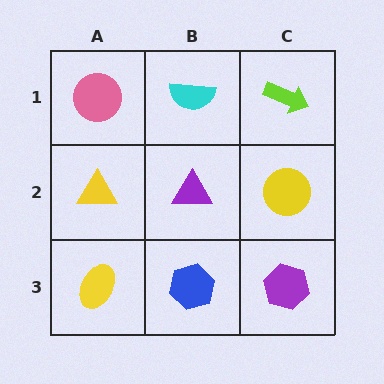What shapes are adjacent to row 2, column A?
A pink circle (row 1, column A), a yellow ellipse (row 3, column A), a purple triangle (row 2, column B).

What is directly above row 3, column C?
A yellow circle.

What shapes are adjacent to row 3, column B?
A purple triangle (row 2, column B), a yellow ellipse (row 3, column A), a purple hexagon (row 3, column C).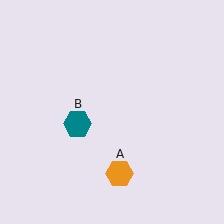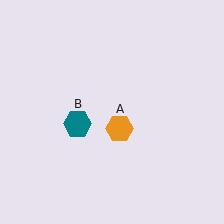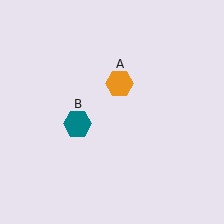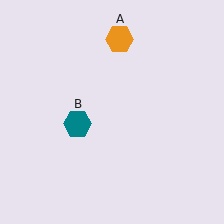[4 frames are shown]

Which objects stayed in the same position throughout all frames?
Teal hexagon (object B) remained stationary.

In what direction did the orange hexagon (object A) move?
The orange hexagon (object A) moved up.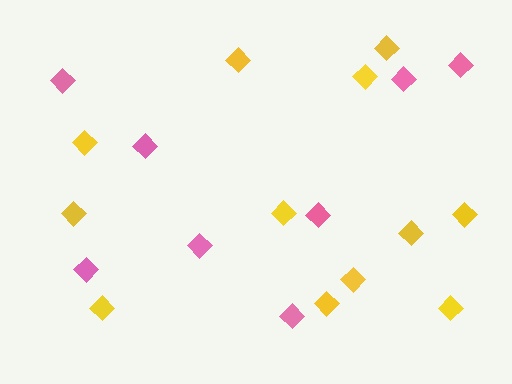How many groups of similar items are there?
There are 2 groups: one group of pink diamonds (8) and one group of yellow diamonds (12).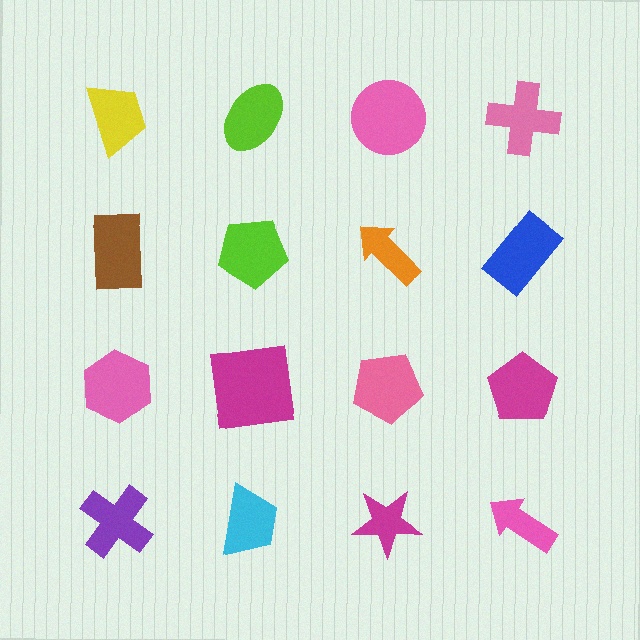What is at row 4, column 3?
A magenta star.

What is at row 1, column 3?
A pink circle.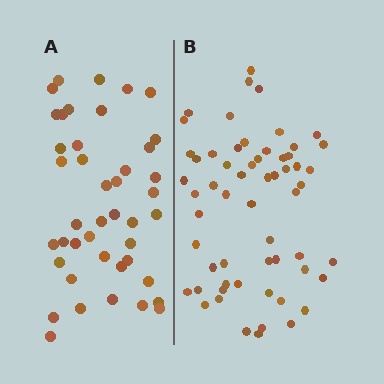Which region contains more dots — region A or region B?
Region B (the right region) has more dots.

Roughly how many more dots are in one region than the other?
Region B has approximately 15 more dots than region A.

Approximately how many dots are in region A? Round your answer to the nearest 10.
About 40 dots. (The exact count is 43, which rounds to 40.)